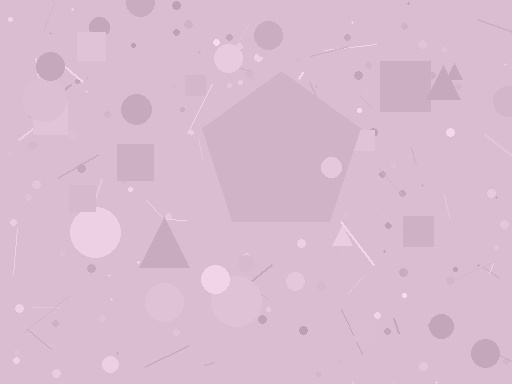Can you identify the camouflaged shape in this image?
The camouflaged shape is a pentagon.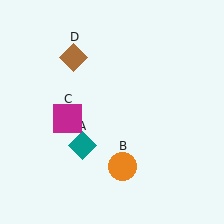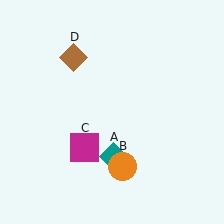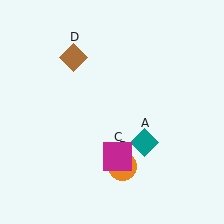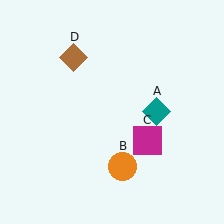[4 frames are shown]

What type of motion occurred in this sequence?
The teal diamond (object A), magenta square (object C) rotated counterclockwise around the center of the scene.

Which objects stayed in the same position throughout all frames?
Orange circle (object B) and brown diamond (object D) remained stationary.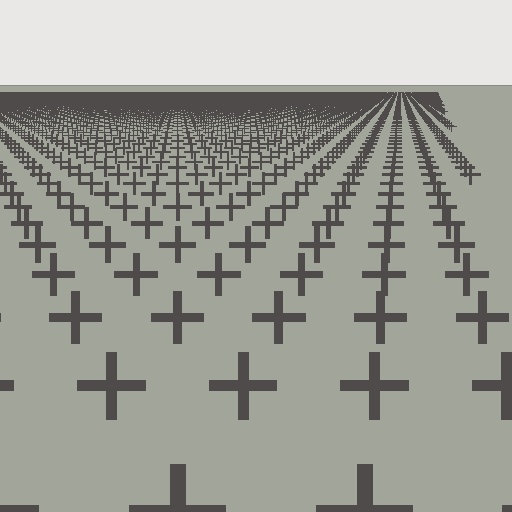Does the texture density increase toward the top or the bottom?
Density increases toward the top.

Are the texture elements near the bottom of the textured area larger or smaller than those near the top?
Larger. Near the bottom, elements are closer to the viewer and appear at a bigger on-screen size.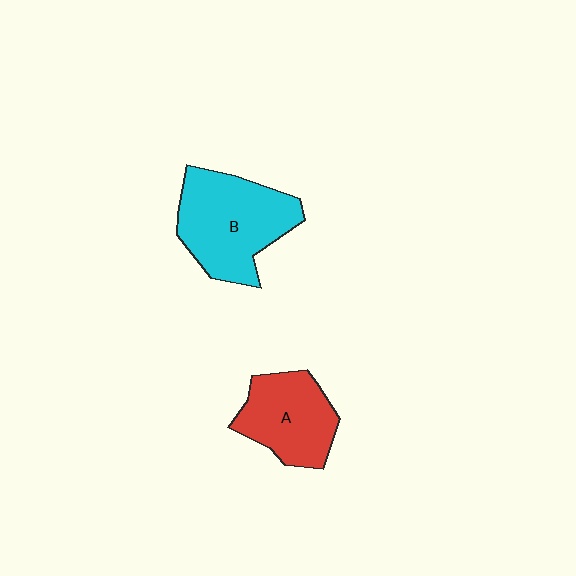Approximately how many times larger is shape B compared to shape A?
Approximately 1.4 times.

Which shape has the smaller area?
Shape A (red).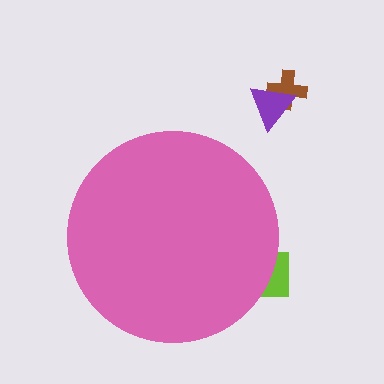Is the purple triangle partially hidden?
No, the purple triangle is fully visible.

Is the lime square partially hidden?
Yes, the lime square is partially hidden behind the pink circle.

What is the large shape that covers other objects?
A pink circle.